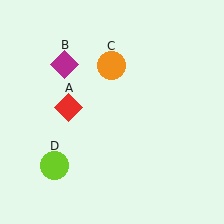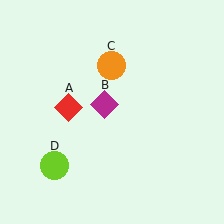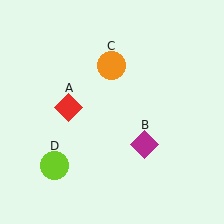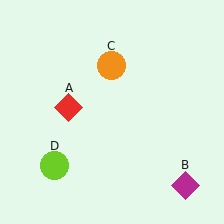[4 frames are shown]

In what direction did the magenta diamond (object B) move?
The magenta diamond (object B) moved down and to the right.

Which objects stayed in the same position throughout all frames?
Red diamond (object A) and orange circle (object C) and lime circle (object D) remained stationary.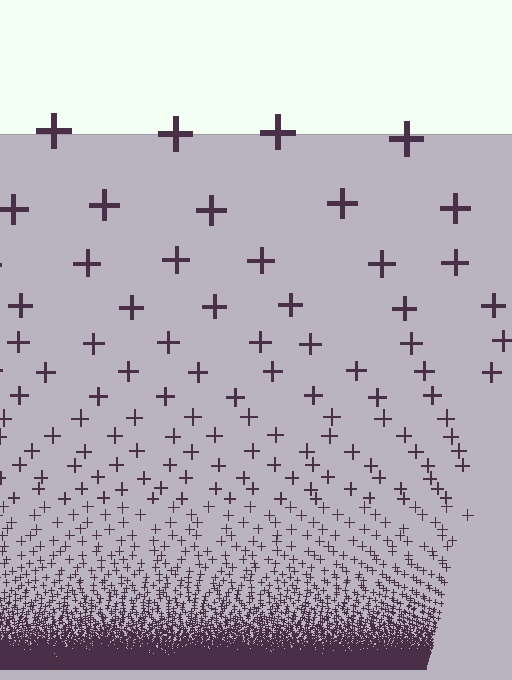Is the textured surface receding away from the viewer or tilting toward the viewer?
The surface appears to tilt toward the viewer. Texture elements get larger and sparser toward the top.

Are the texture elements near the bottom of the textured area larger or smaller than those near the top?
Smaller. The gradient is inverted — elements near the bottom are smaller and denser.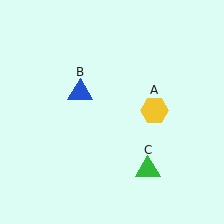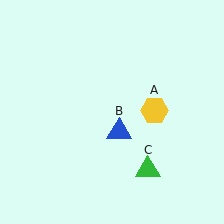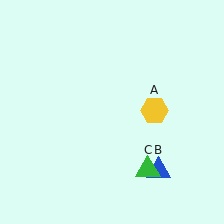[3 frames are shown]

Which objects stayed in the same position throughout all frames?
Yellow hexagon (object A) and green triangle (object C) remained stationary.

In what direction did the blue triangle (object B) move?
The blue triangle (object B) moved down and to the right.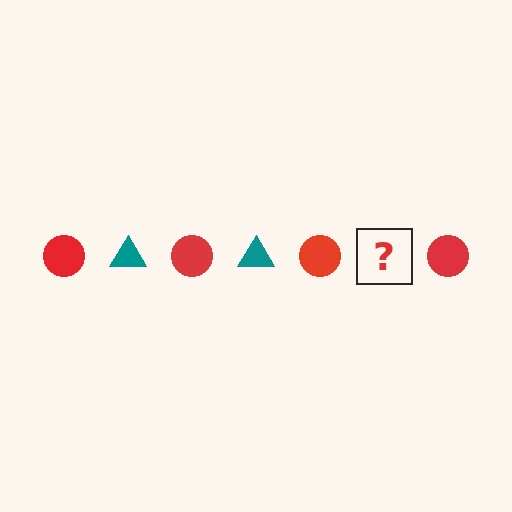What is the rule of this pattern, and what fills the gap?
The rule is that the pattern alternates between red circle and teal triangle. The gap should be filled with a teal triangle.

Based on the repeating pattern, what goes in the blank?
The blank should be a teal triangle.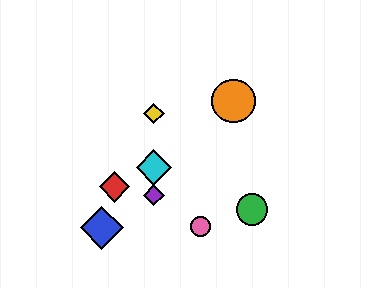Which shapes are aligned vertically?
The yellow diamond, the purple diamond, the cyan diamond are aligned vertically.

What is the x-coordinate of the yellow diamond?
The yellow diamond is at x≈154.